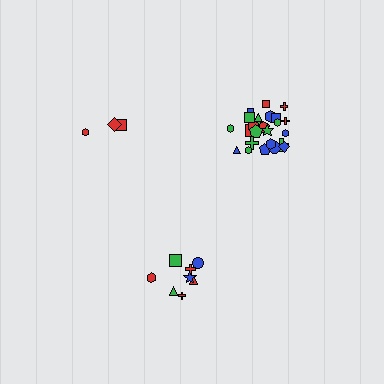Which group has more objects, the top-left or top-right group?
The top-right group.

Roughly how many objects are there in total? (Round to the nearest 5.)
Roughly 35 objects in total.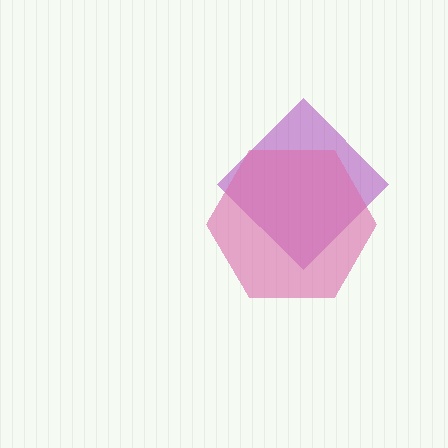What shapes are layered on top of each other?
The layered shapes are: a purple diamond, a pink hexagon.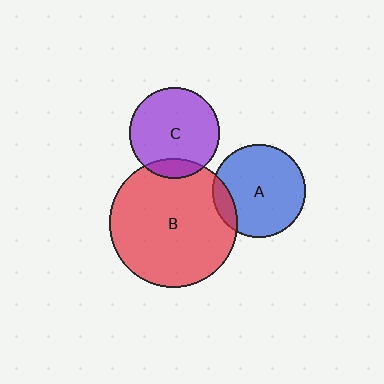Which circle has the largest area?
Circle B (red).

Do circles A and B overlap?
Yes.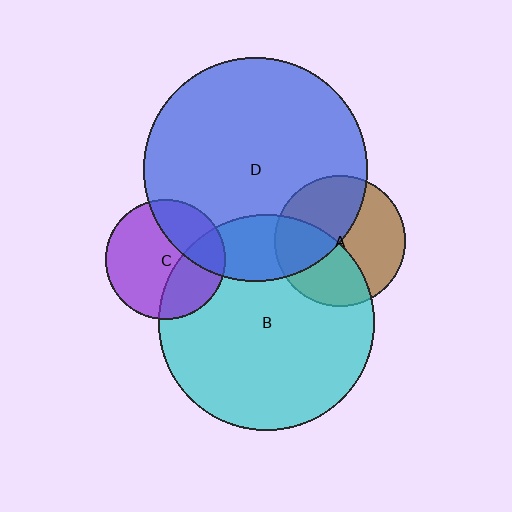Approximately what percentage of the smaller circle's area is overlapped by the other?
Approximately 35%.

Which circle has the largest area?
Circle D (blue).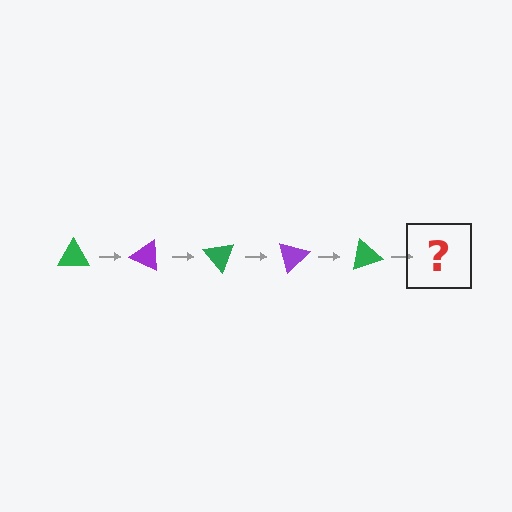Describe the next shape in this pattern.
It should be a purple triangle, rotated 125 degrees from the start.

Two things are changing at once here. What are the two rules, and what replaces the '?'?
The two rules are that it rotates 25 degrees each step and the color cycles through green and purple. The '?' should be a purple triangle, rotated 125 degrees from the start.